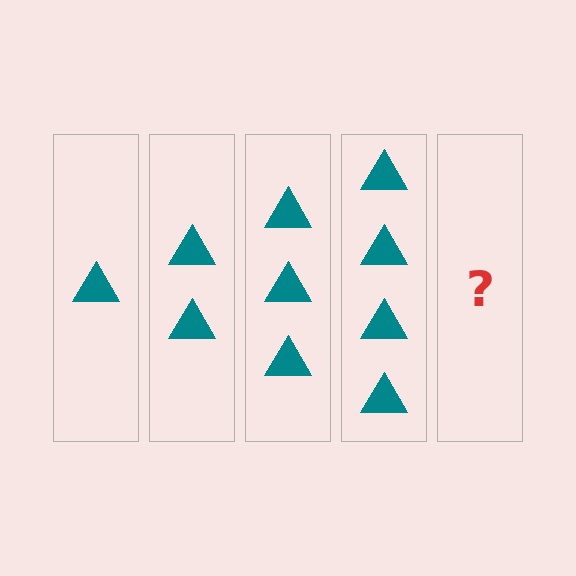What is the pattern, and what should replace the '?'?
The pattern is that each step adds one more triangle. The '?' should be 5 triangles.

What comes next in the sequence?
The next element should be 5 triangles.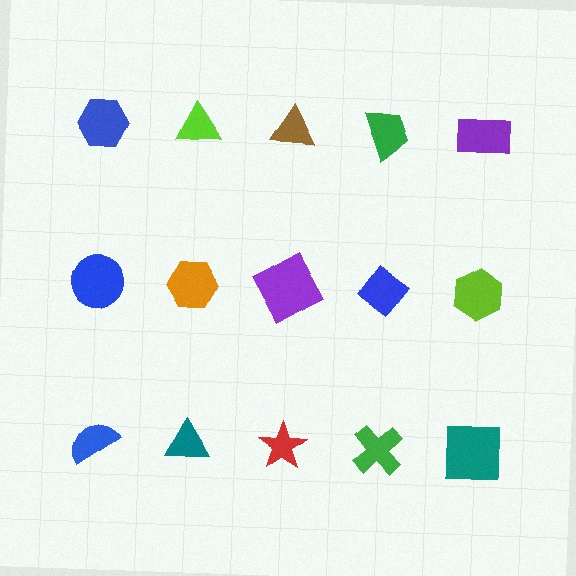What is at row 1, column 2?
A lime triangle.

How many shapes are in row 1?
5 shapes.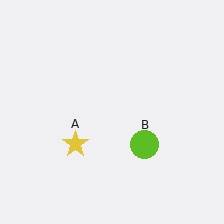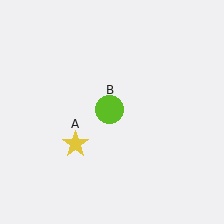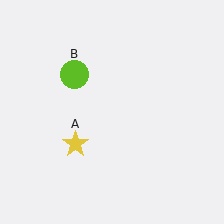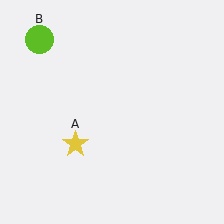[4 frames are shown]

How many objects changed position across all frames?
1 object changed position: lime circle (object B).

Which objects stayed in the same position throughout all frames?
Yellow star (object A) remained stationary.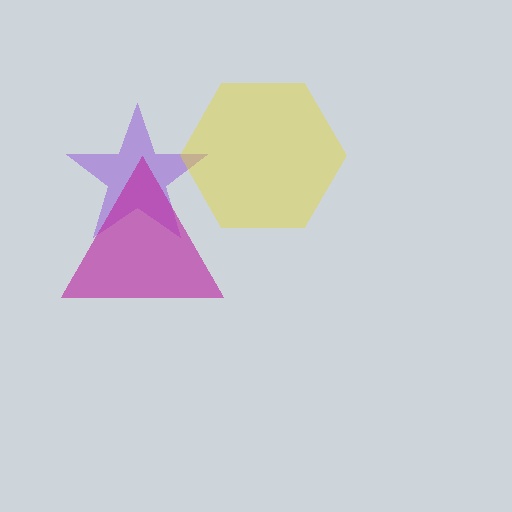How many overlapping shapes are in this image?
There are 3 overlapping shapes in the image.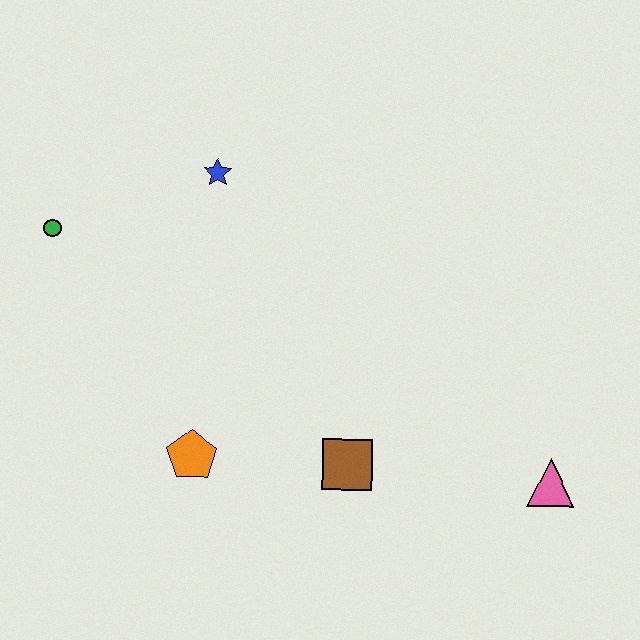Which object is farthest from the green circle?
The pink triangle is farthest from the green circle.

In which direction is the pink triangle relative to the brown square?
The pink triangle is to the right of the brown square.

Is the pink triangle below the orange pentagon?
Yes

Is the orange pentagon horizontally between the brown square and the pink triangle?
No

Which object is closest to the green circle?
The blue star is closest to the green circle.